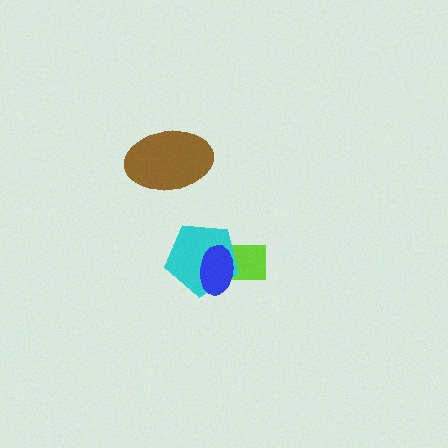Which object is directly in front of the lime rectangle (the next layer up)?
The cyan pentagon is directly in front of the lime rectangle.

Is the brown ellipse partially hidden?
No, no other shape covers it.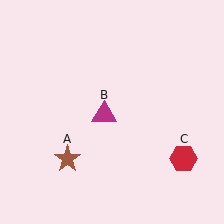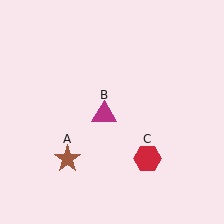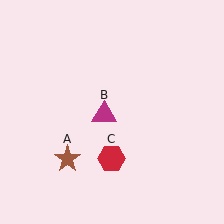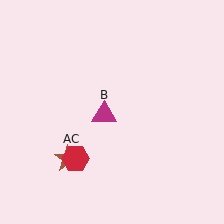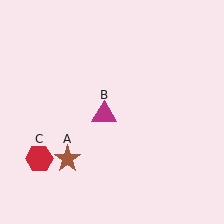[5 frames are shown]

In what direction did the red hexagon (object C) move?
The red hexagon (object C) moved left.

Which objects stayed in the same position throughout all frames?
Brown star (object A) and magenta triangle (object B) remained stationary.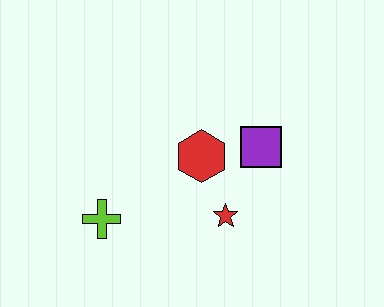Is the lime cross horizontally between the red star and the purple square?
No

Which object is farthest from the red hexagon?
The lime cross is farthest from the red hexagon.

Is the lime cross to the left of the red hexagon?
Yes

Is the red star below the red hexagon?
Yes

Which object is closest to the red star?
The red hexagon is closest to the red star.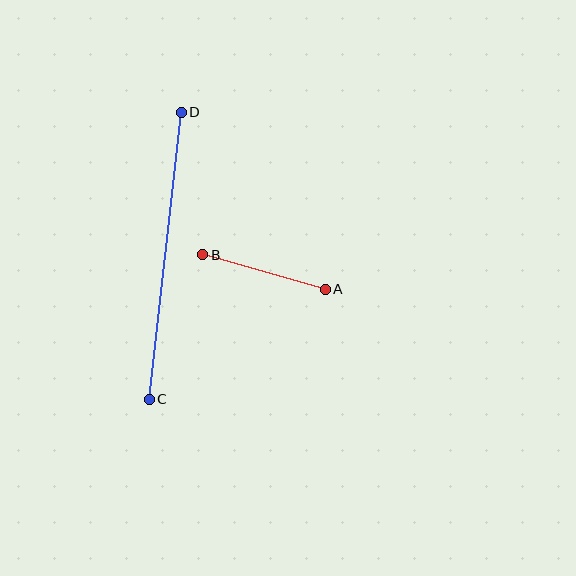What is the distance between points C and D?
The distance is approximately 288 pixels.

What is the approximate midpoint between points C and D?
The midpoint is at approximately (165, 256) pixels.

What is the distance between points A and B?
The distance is approximately 127 pixels.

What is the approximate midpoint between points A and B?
The midpoint is at approximately (264, 272) pixels.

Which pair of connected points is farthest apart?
Points C and D are farthest apart.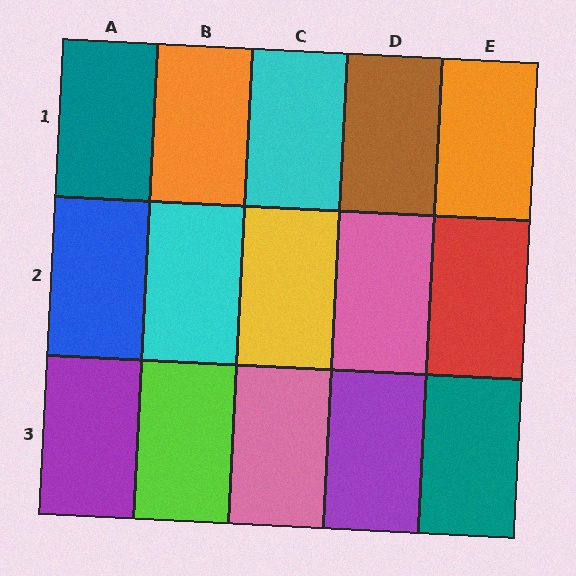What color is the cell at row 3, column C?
Pink.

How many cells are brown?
1 cell is brown.